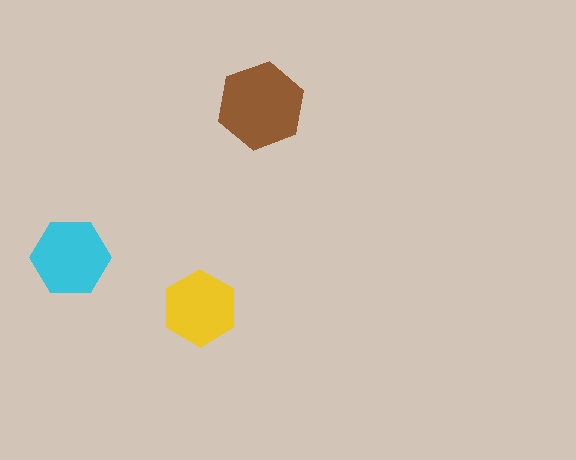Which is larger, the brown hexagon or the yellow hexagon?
The brown one.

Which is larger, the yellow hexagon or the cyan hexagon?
The cyan one.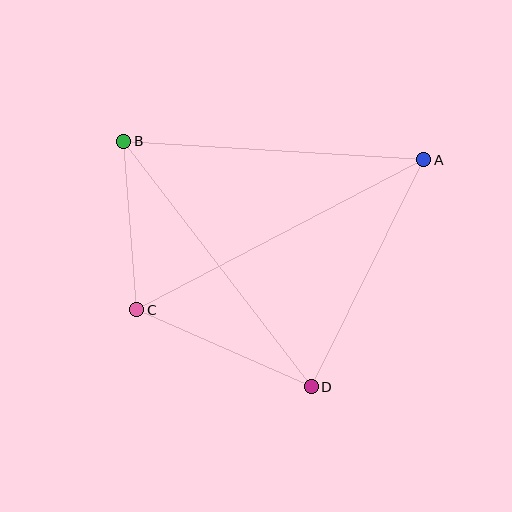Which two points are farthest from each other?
Points A and C are farthest from each other.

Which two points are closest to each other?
Points B and C are closest to each other.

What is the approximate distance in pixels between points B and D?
The distance between B and D is approximately 309 pixels.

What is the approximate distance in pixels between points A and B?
The distance between A and B is approximately 300 pixels.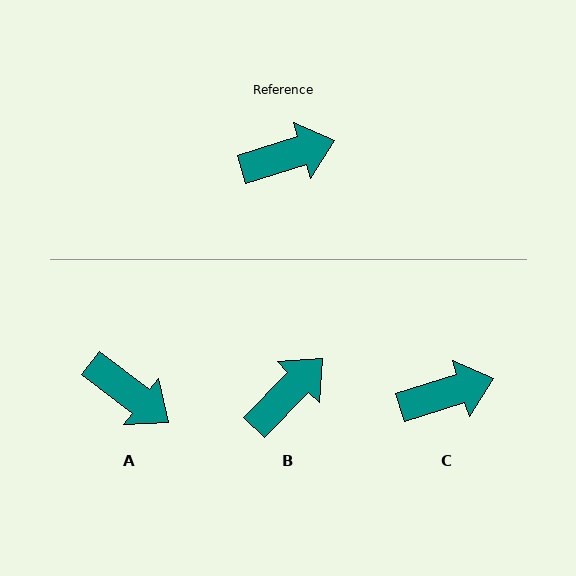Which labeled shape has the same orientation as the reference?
C.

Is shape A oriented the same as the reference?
No, it is off by about 54 degrees.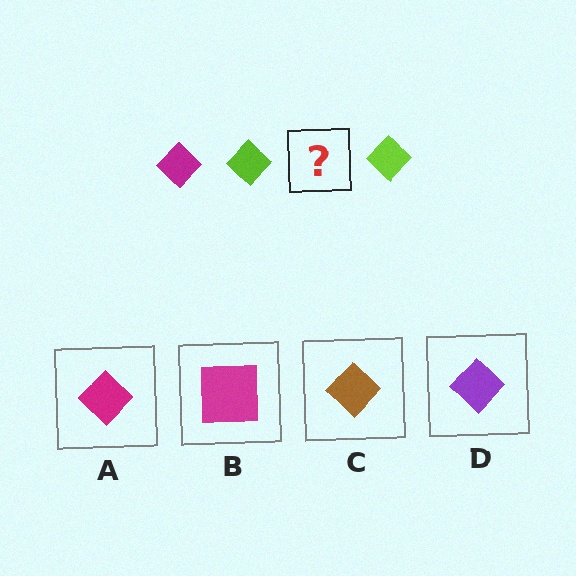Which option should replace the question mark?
Option A.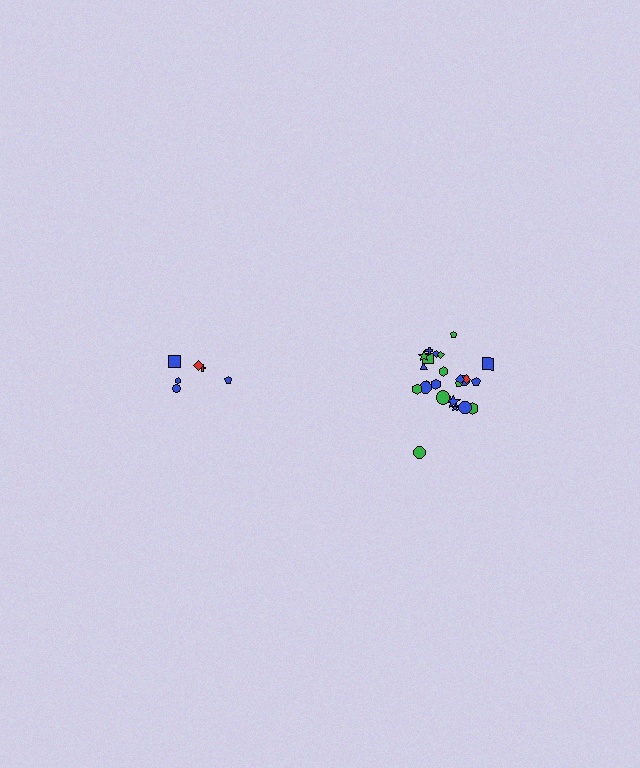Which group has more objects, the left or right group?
The right group.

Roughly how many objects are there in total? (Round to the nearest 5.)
Roughly 30 objects in total.